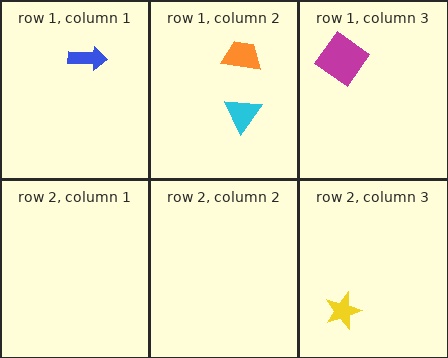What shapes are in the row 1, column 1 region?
The blue arrow.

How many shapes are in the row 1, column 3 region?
1.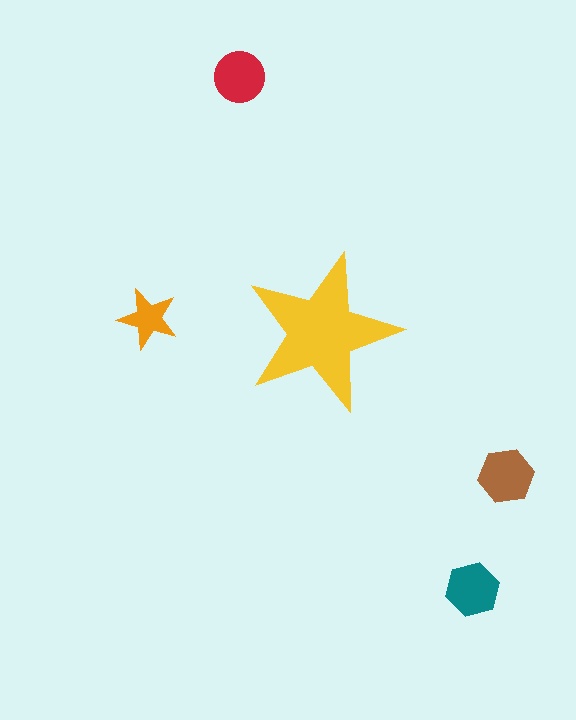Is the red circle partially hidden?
No, the red circle is fully visible.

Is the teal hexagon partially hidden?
No, the teal hexagon is fully visible.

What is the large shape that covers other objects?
A yellow star.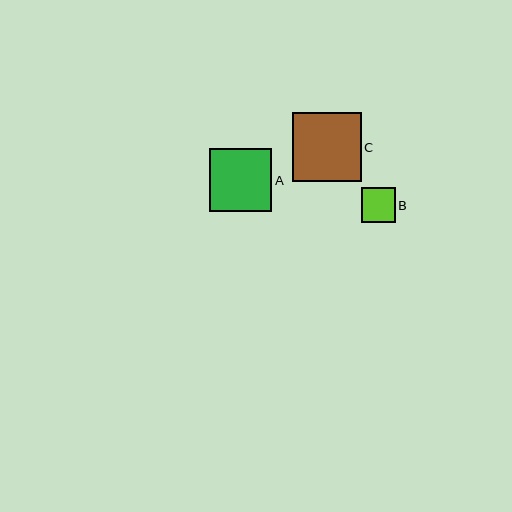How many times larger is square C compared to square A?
Square C is approximately 1.1 times the size of square A.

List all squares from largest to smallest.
From largest to smallest: C, A, B.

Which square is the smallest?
Square B is the smallest with a size of approximately 34 pixels.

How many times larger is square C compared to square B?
Square C is approximately 2.0 times the size of square B.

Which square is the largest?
Square C is the largest with a size of approximately 69 pixels.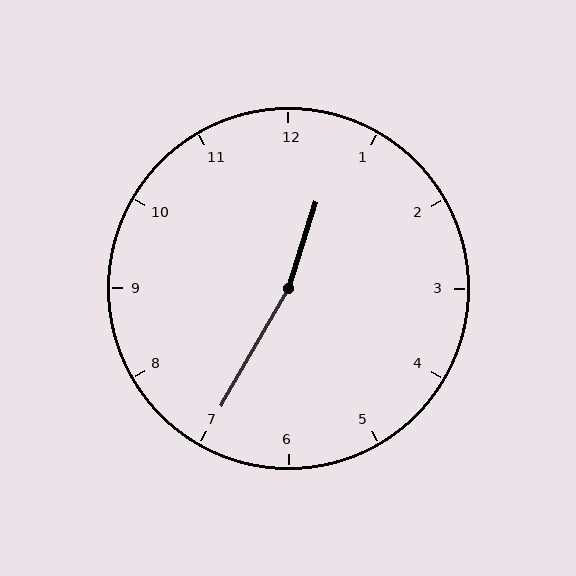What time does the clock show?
12:35.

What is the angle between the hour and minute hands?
Approximately 168 degrees.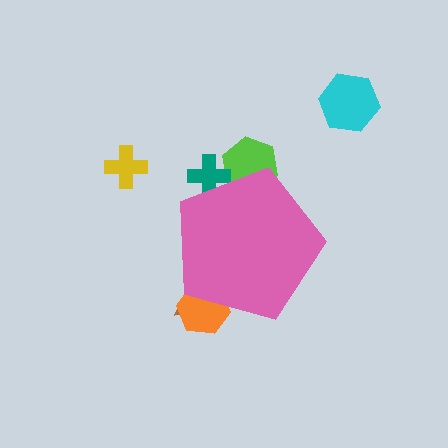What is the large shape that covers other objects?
A pink pentagon.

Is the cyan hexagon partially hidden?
No, the cyan hexagon is fully visible.